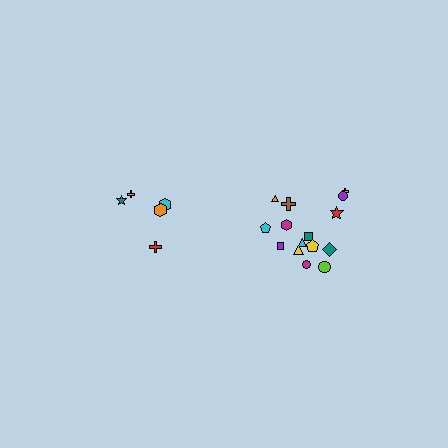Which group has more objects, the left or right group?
The right group.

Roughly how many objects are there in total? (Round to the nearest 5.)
Roughly 20 objects in total.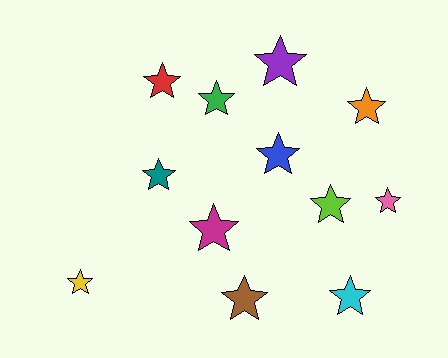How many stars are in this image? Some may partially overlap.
There are 12 stars.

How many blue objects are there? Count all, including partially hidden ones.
There is 1 blue object.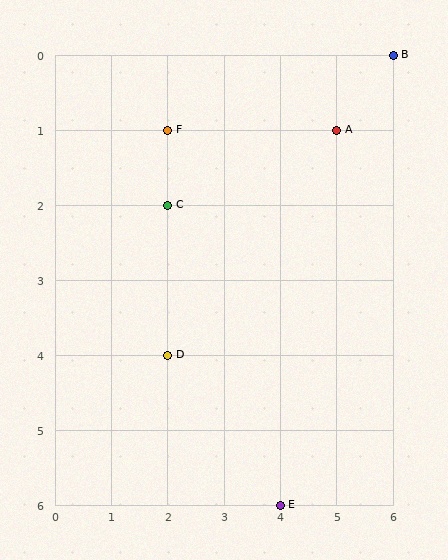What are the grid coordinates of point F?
Point F is at grid coordinates (2, 1).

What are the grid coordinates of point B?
Point B is at grid coordinates (6, 0).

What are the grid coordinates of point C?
Point C is at grid coordinates (2, 2).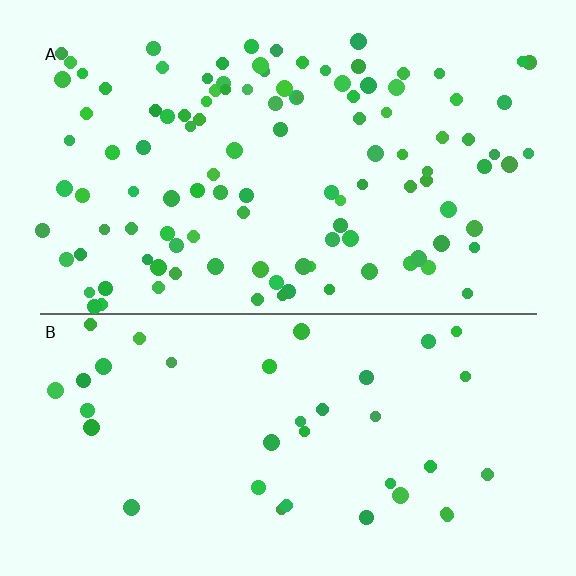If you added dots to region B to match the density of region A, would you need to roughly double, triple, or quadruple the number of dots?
Approximately triple.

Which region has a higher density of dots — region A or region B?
A (the top).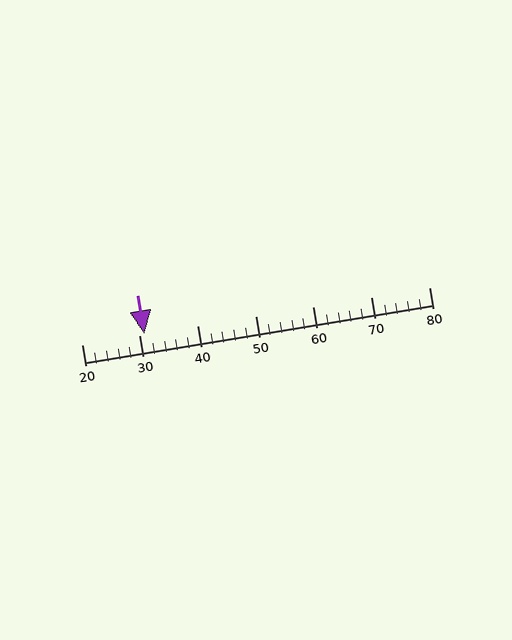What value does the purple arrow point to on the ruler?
The purple arrow points to approximately 31.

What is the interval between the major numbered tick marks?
The major tick marks are spaced 10 units apart.